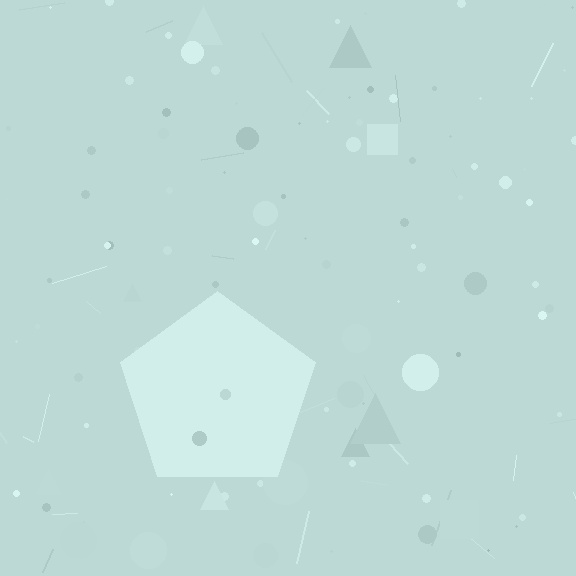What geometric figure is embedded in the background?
A pentagon is embedded in the background.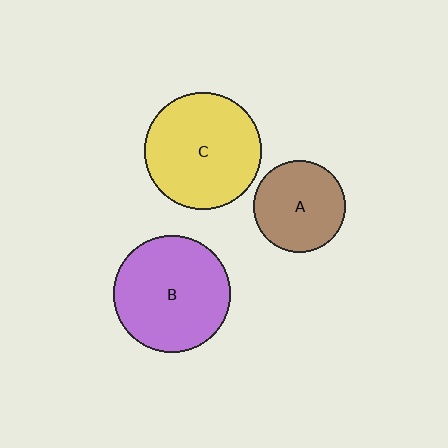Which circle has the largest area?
Circle B (purple).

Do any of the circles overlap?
No, none of the circles overlap.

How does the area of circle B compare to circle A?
Approximately 1.6 times.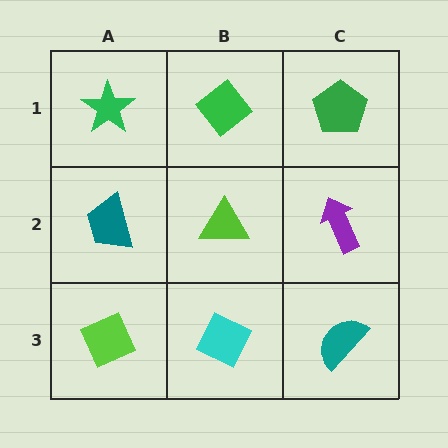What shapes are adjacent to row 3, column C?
A purple arrow (row 2, column C), a cyan diamond (row 3, column B).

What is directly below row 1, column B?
A lime triangle.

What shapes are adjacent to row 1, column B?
A lime triangle (row 2, column B), a green star (row 1, column A), a green pentagon (row 1, column C).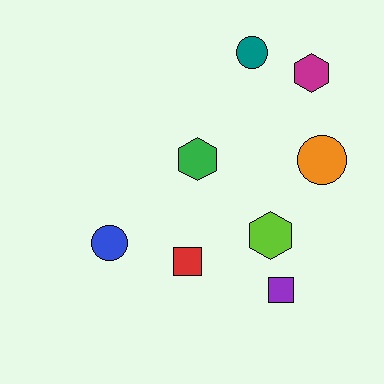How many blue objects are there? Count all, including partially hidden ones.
There is 1 blue object.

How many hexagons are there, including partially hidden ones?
There are 3 hexagons.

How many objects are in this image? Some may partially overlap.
There are 8 objects.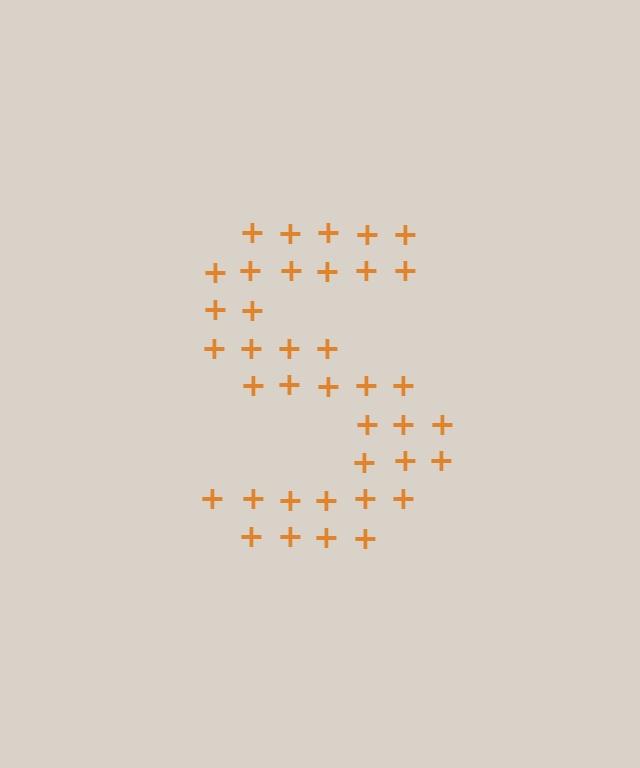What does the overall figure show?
The overall figure shows the letter S.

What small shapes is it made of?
It is made of small plus signs.